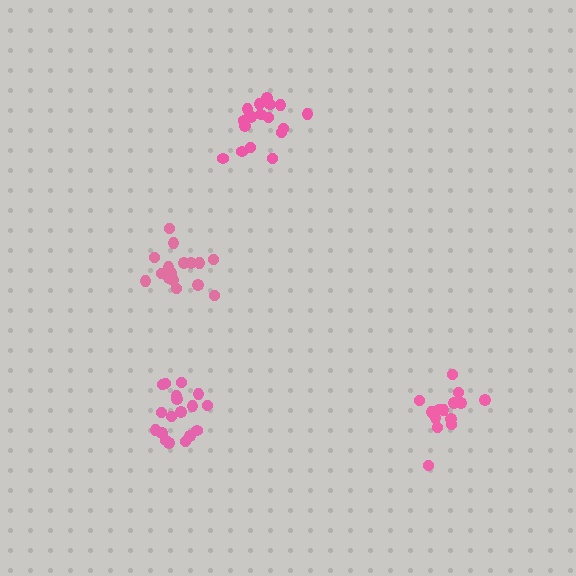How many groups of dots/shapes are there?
There are 4 groups.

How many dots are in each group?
Group 1: 18 dots, Group 2: 18 dots, Group 3: 16 dots, Group 4: 14 dots (66 total).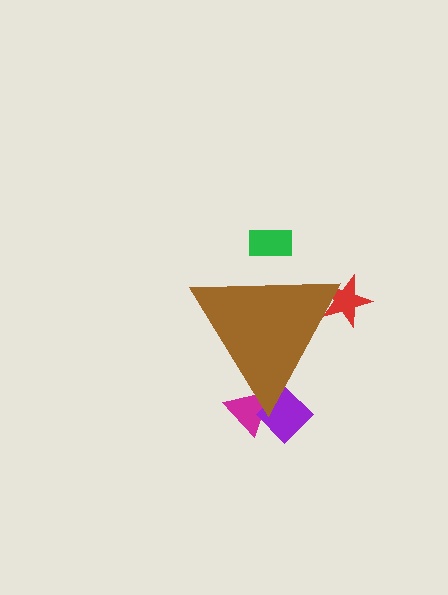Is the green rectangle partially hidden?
Yes, the green rectangle is partially hidden behind the brown triangle.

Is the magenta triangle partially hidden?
Yes, the magenta triangle is partially hidden behind the brown triangle.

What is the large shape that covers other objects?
A brown triangle.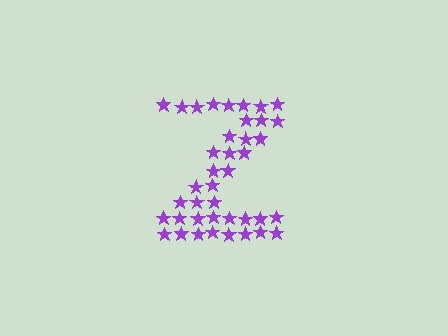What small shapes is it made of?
It is made of small stars.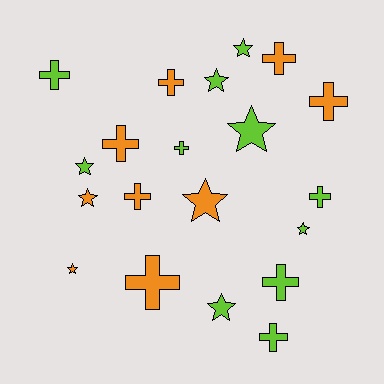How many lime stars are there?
There are 6 lime stars.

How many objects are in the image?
There are 20 objects.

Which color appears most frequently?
Lime, with 11 objects.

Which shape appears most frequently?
Cross, with 11 objects.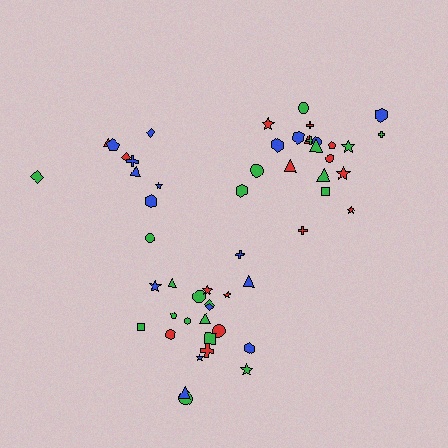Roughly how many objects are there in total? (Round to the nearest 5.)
Roughly 55 objects in total.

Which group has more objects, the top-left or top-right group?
The top-right group.